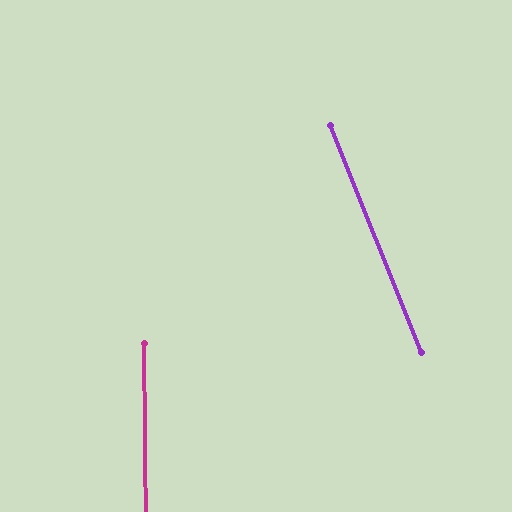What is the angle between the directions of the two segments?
Approximately 21 degrees.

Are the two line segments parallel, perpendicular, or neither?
Neither parallel nor perpendicular — they differ by about 21°.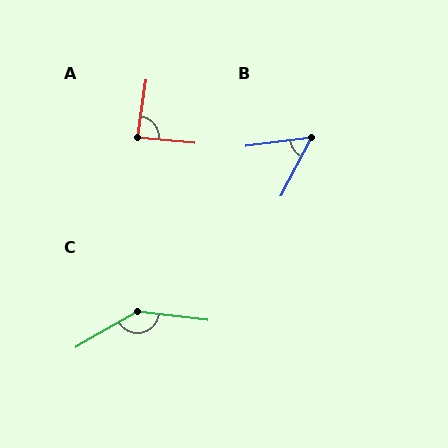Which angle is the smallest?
B, at approximately 55 degrees.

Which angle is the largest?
C, at approximately 143 degrees.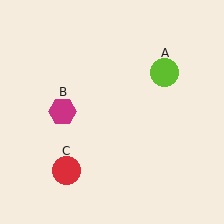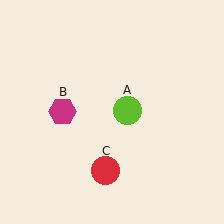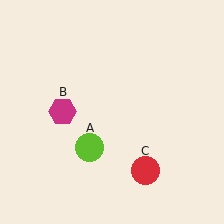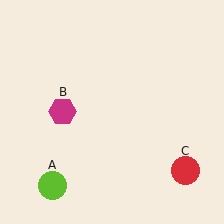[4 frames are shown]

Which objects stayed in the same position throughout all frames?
Magenta hexagon (object B) remained stationary.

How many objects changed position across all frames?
2 objects changed position: lime circle (object A), red circle (object C).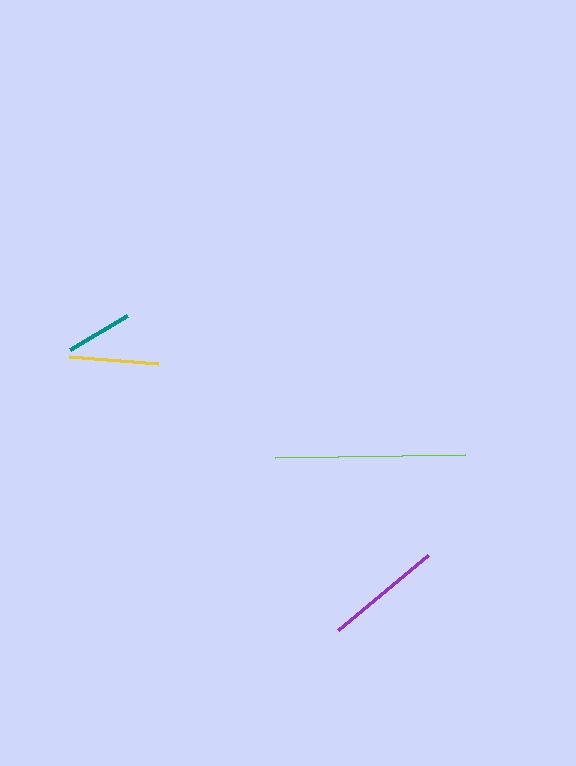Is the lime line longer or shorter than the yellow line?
The lime line is longer than the yellow line.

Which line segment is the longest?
The lime line is the longest at approximately 191 pixels.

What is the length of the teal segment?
The teal segment is approximately 66 pixels long.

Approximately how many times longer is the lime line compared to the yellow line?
The lime line is approximately 2.2 times the length of the yellow line.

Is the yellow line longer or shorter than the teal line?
The yellow line is longer than the teal line.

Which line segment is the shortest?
The teal line is the shortest at approximately 66 pixels.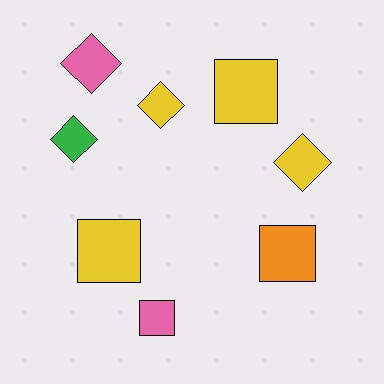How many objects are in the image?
There are 8 objects.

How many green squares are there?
There are no green squares.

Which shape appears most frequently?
Square, with 4 objects.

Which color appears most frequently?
Yellow, with 4 objects.